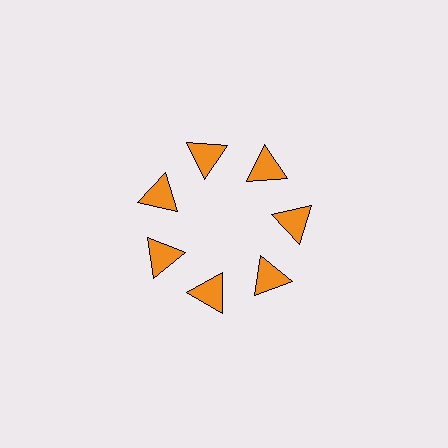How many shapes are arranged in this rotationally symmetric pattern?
There are 7 shapes, arranged in 7 groups of 1.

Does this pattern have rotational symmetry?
Yes, this pattern has 7-fold rotational symmetry. It looks the same after rotating 51 degrees around the center.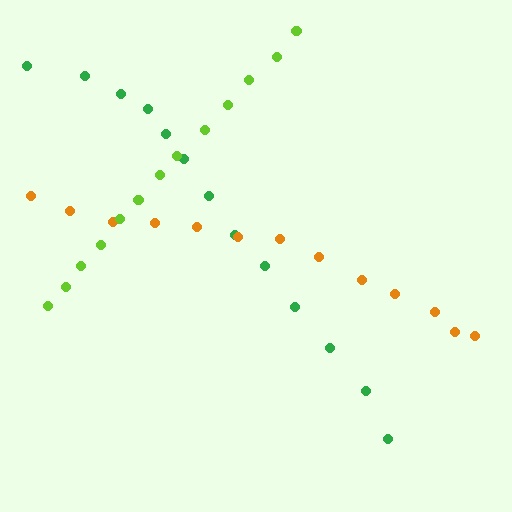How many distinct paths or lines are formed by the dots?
There are 3 distinct paths.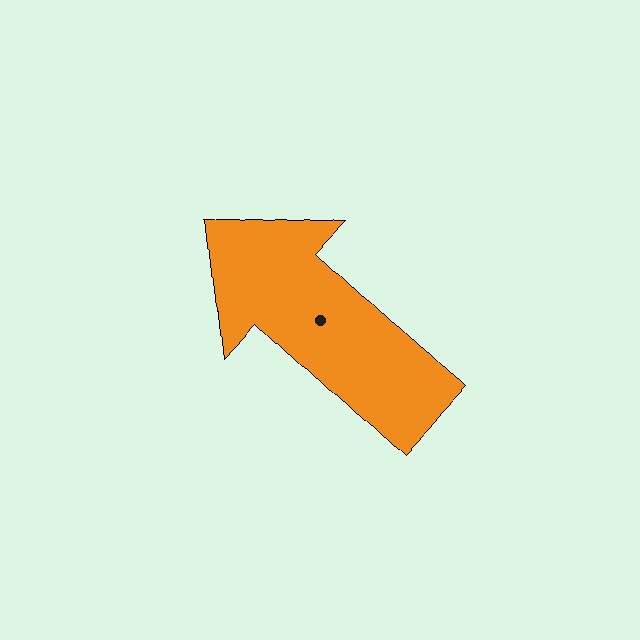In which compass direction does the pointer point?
Northwest.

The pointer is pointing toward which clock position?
Roughly 10 o'clock.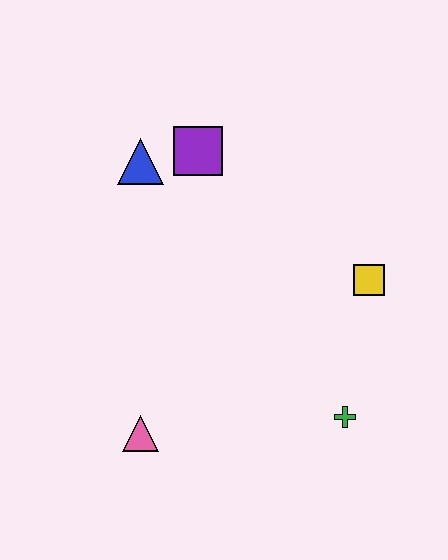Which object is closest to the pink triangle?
The green cross is closest to the pink triangle.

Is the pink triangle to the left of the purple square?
Yes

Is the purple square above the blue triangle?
Yes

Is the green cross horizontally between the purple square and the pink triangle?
No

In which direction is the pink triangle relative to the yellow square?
The pink triangle is to the left of the yellow square.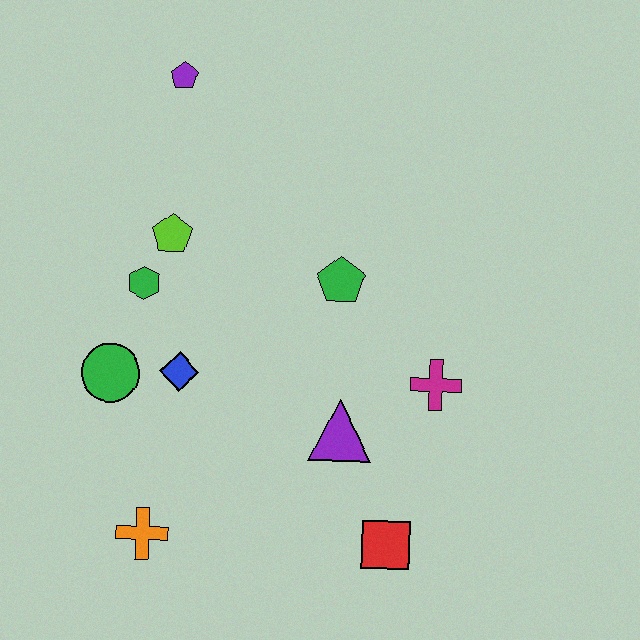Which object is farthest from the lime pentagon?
The red square is farthest from the lime pentagon.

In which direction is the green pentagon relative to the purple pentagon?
The green pentagon is below the purple pentagon.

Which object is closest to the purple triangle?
The magenta cross is closest to the purple triangle.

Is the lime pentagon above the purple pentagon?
No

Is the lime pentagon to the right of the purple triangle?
No